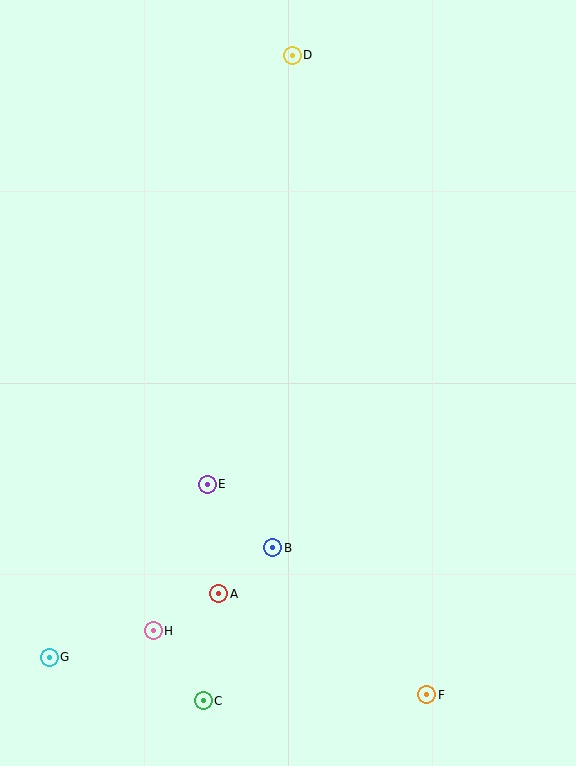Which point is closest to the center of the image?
Point E at (207, 484) is closest to the center.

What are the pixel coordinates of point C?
Point C is at (203, 701).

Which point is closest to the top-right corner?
Point D is closest to the top-right corner.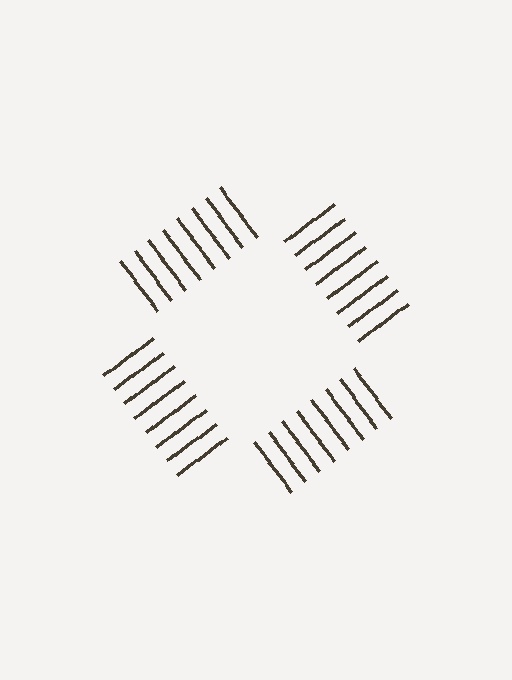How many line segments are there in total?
32 — 8 along each of the 4 edges.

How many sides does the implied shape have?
4 sides — the line-ends trace a square.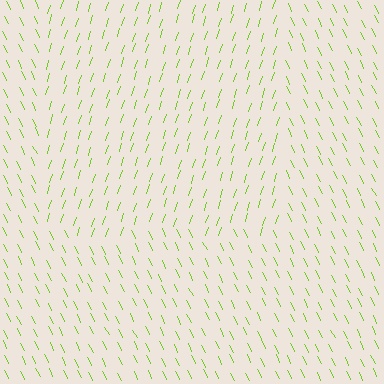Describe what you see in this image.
The image is filled with small lime line segments. A rectangle region in the image has lines oriented differently from the surrounding lines, creating a visible texture boundary.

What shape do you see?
I see a rectangle.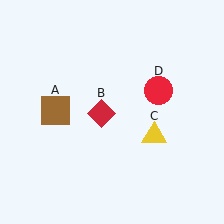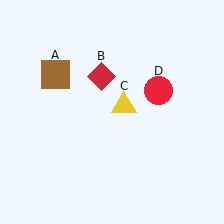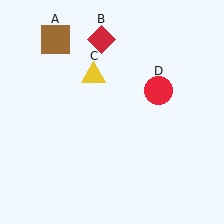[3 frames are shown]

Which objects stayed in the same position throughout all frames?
Red circle (object D) remained stationary.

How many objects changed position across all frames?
3 objects changed position: brown square (object A), red diamond (object B), yellow triangle (object C).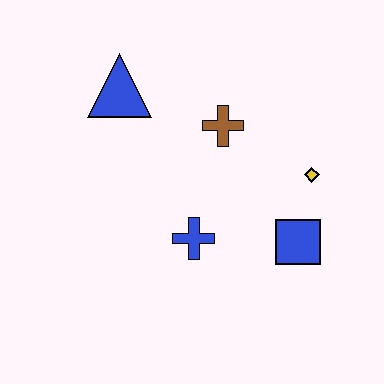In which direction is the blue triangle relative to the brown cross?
The blue triangle is to the left of the brown cross.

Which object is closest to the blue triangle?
The brown cross is closest to the blue triangle.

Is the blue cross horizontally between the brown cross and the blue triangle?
Yes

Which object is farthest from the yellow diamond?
The blue triangle is farthest from the yellow diamond.